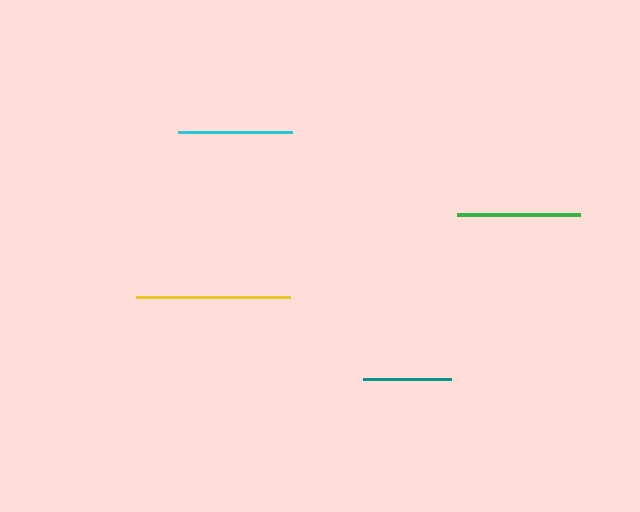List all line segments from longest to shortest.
From longest to shortest: yellow, green, cyan, teal.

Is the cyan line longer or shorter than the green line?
The green line is longer than the cyan line.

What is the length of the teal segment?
The teal segment is approximately 87 pixels long.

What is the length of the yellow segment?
The yellow segment is approximately 154 pixels long.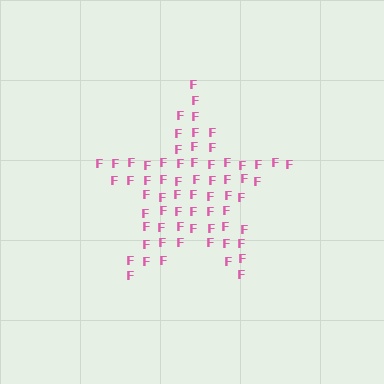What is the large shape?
The large shape is a star.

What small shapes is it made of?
It is made of small letter F's.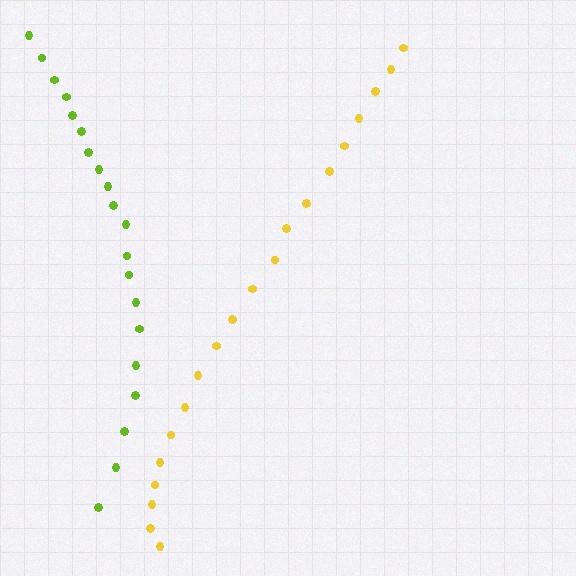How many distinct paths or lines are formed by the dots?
There are 2 distinct paths.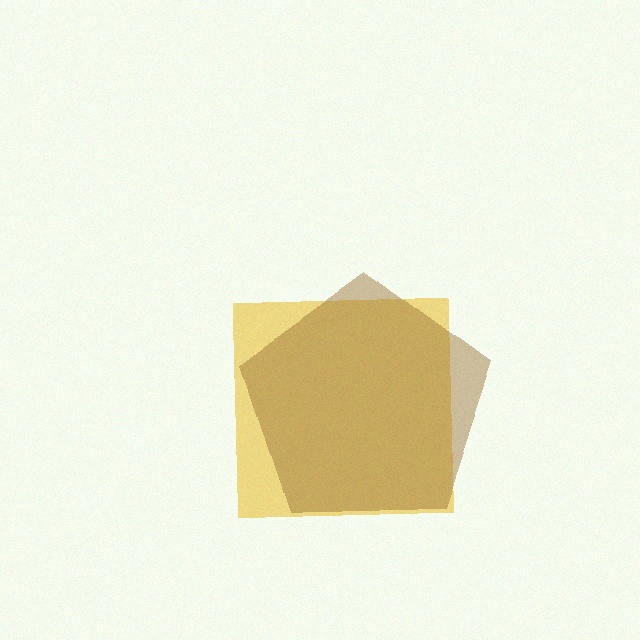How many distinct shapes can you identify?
There are 2 distinct shapes: a yellow square, a brown pentagon.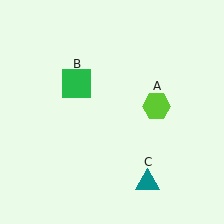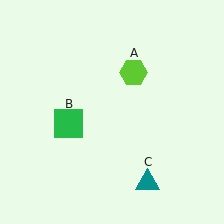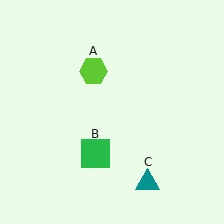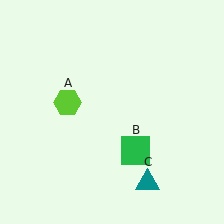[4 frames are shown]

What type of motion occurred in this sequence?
The lime hexagon (object A), green square (object B) rotated counterclockwise around the center of the scene.